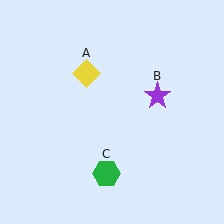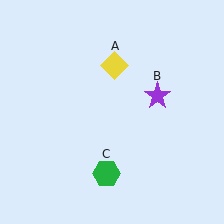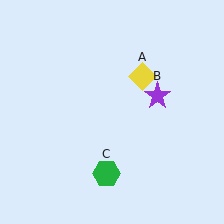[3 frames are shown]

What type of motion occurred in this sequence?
The yellow diamond (object A) rotated clockwise around the center of the scene.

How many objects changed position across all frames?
1 object changed position: yellow diamond (object A).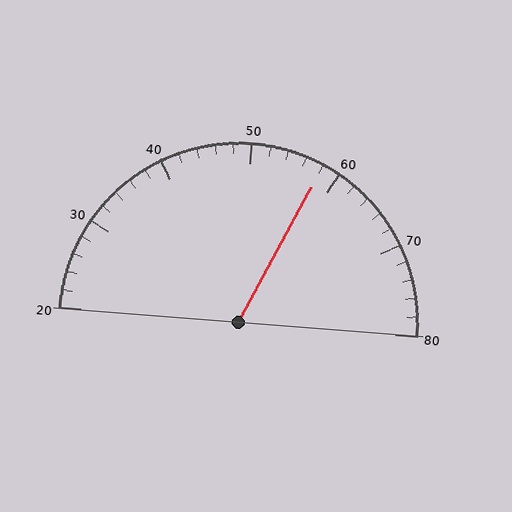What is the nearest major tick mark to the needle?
The nearest major tick mark is 60.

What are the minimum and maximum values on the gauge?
The gauge ranges from 20 to 80.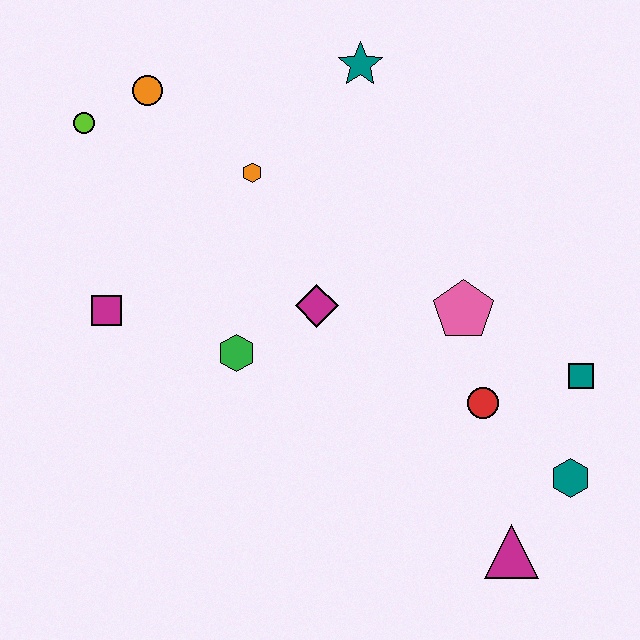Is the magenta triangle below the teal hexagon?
Yes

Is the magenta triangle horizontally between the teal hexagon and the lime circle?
Yes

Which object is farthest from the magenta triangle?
The lime circle is farthest from the magenta triangle.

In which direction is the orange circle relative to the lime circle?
The orange circle is to the right of the lime circle.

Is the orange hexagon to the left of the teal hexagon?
Yes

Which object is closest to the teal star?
The orange hexagon is closest to the teal star.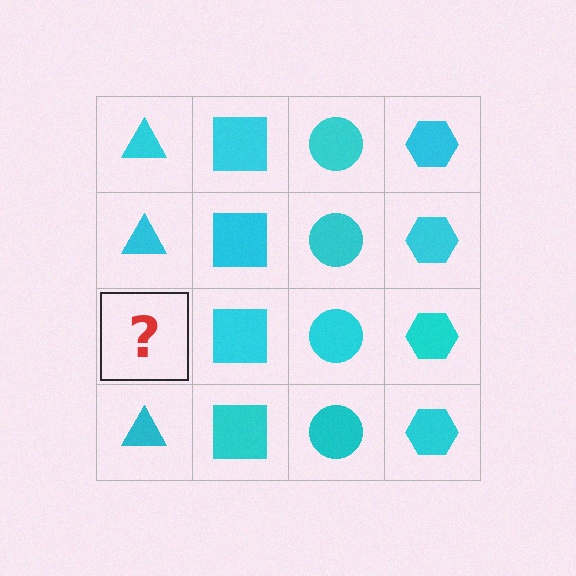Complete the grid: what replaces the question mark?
The question mark should be replaced with a cyan triangle.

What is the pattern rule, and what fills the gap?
The rule is that each column has a consistent shape. The gap should be filled with a cyan triangle.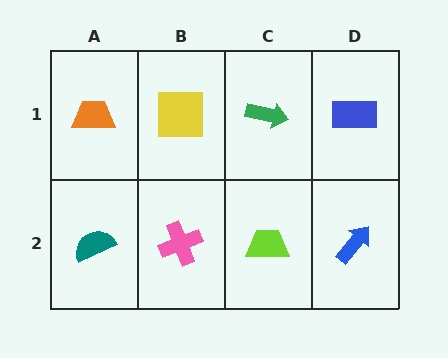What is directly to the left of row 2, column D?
A lime trapezoid.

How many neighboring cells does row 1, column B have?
3.